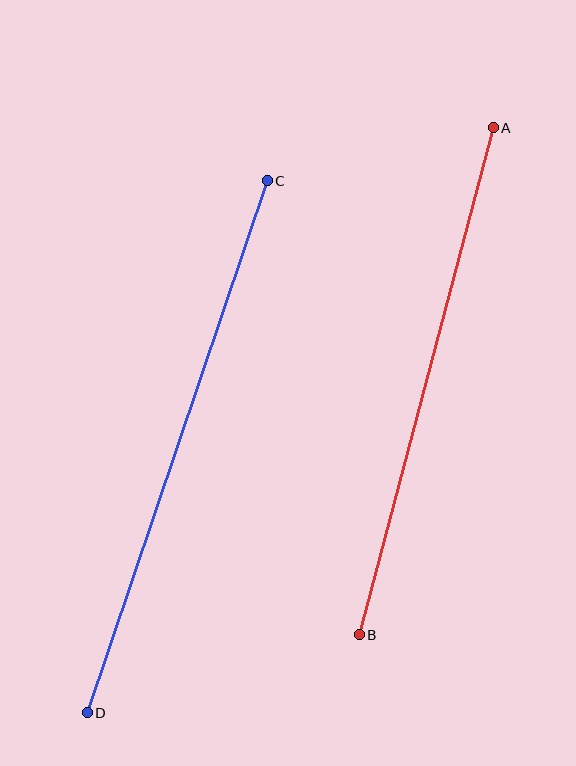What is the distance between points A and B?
The distance is approximately 524 pixels.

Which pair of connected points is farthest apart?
Points C and D are farthest apart.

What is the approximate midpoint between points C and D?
The midpoint is at approximately (177, 447) pixels.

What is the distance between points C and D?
The distance is approximately 562 pixels.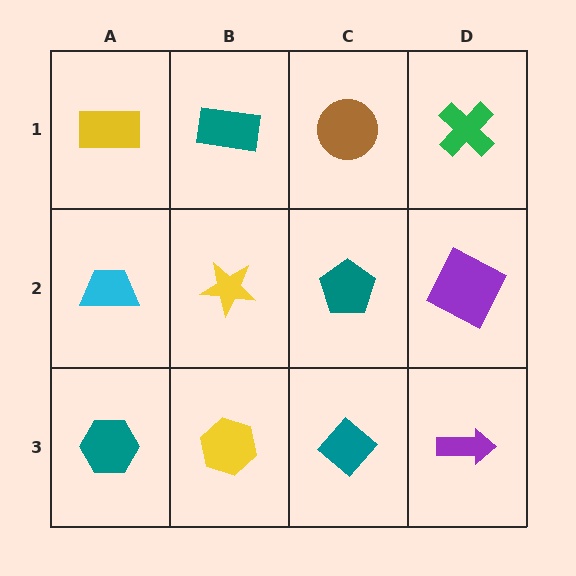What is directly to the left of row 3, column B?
A teal hexagon.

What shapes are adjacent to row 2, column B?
A teal rectangle (row 1, column B), a yellow hexagon (row 3, column B), a cyan trapezoid (row 2, column A), a teal pentagon (row 2, column C).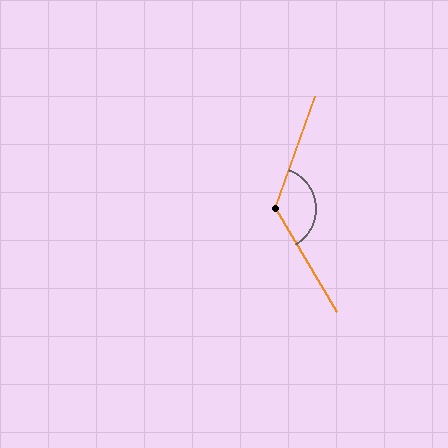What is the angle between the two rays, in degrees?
Approximately 130 degrees.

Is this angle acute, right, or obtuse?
It is obtuse.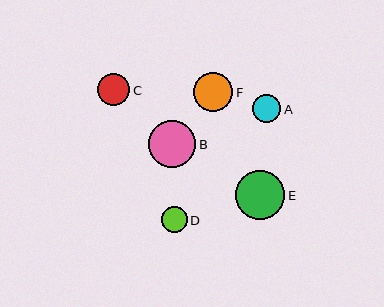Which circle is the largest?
Circle E is the largest with a size of approximately 49 pixels.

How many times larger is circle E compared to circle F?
Circle E is approximately 1.3 times the size of circle F.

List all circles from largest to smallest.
From largest to smallest: E, B, F, C, A, D.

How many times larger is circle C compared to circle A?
Circle C is approximately 1.1 times the size of circle A.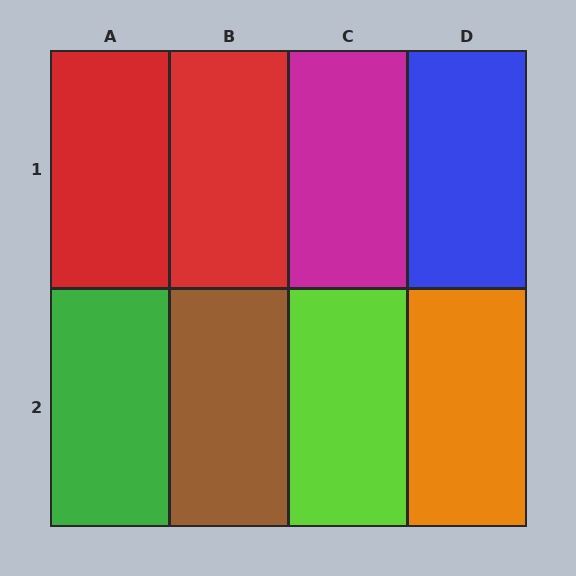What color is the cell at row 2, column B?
Brown.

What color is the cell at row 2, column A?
Green.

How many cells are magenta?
1 cell is magenta.